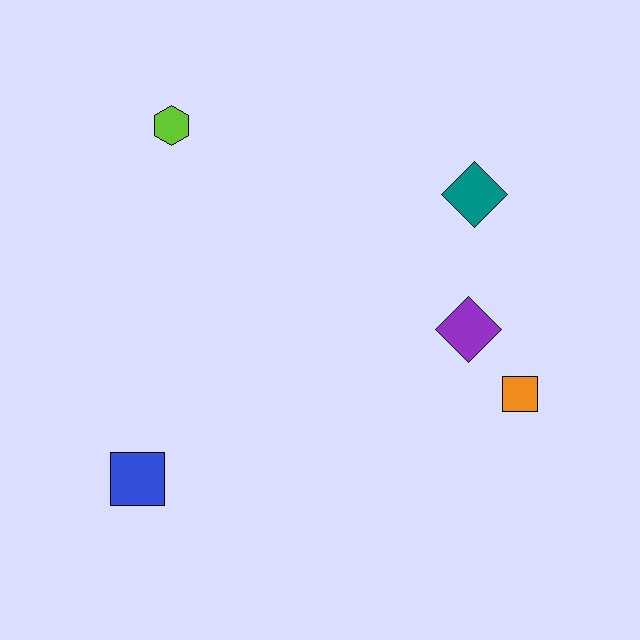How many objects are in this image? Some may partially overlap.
There are 5 objects.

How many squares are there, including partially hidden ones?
There are 2 squares.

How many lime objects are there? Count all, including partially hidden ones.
There is 1 lime object.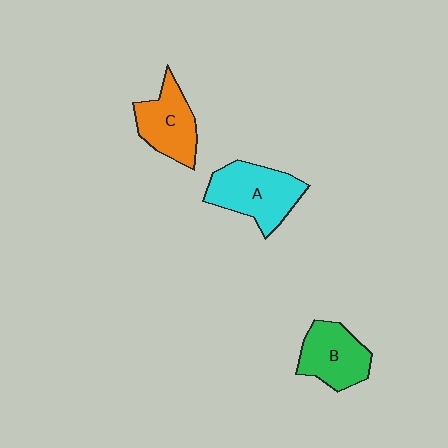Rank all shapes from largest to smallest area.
From largest to smallest: A (cyan), B (green), C (orange).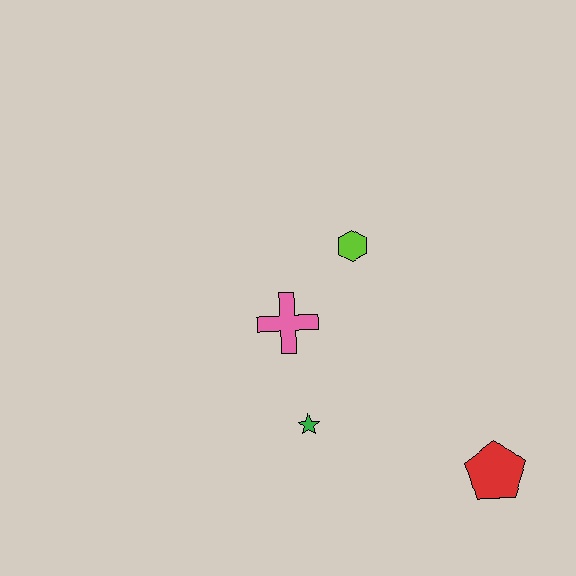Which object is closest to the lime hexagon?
The pink cross is closest to the lime hexagon.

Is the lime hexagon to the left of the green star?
No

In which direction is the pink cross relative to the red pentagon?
The pink cross is to the left of the red pentagon.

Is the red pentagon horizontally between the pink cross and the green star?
No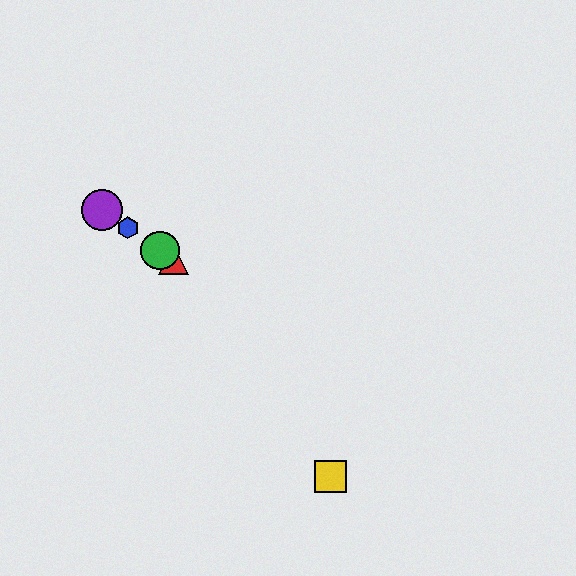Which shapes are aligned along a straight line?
The red triangle, the blue hexagon, the green circle, the purple circle are aligned along a straight line.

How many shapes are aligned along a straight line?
4 shapes (the red triangle, the blue hexagon, the green circle, the purple circle) are aligned along a straight line.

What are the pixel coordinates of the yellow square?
The yellow square is at (331, 476).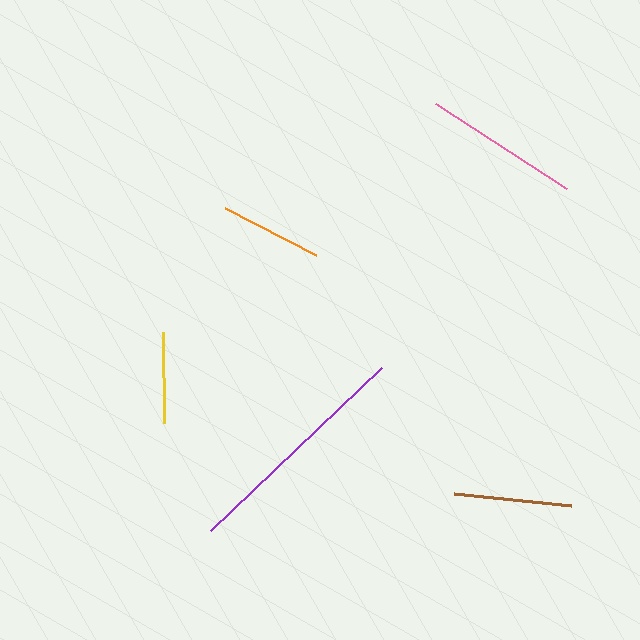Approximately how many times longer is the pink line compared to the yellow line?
The pink line is approximately 1.7 times the length of the yellow line.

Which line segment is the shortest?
The yellow line is the shortest at approximately 91 pixels.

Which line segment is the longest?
The purple line is the longest at approximately 236 pixels.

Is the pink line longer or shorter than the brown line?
The pink line is longer than the brown line.